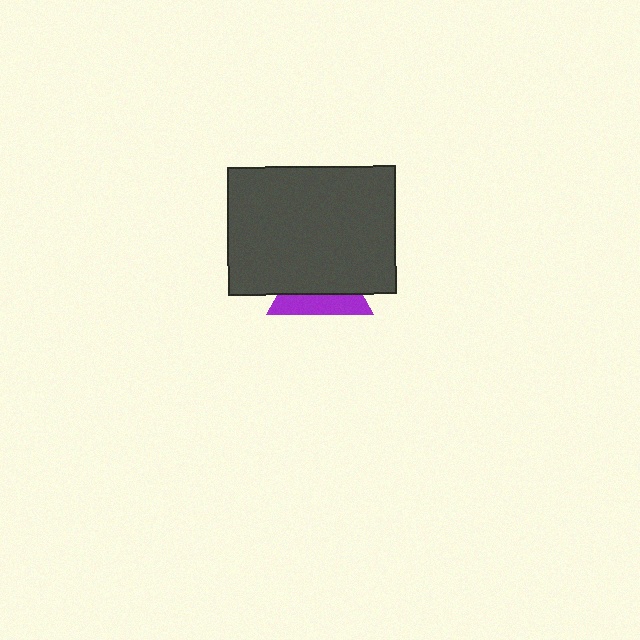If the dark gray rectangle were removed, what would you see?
You would see the complete purple triangle.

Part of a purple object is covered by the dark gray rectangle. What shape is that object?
It is a triangle.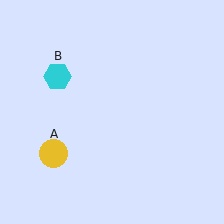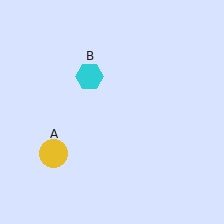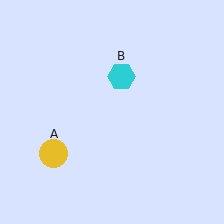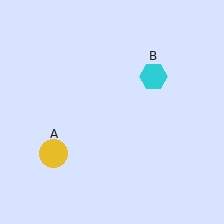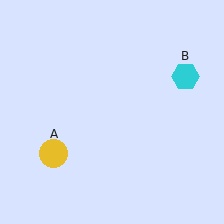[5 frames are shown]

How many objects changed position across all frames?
1 object changed position: cyan hexagon (object B).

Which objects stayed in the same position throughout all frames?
Yellow circle (object A) remained stationary.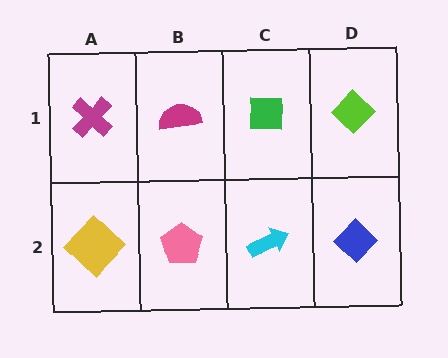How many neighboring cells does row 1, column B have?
3.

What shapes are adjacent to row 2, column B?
A magenta semicircle (row 1, column B), a yellow diamond (row 2, column A), a cyan arrow (row 2, column C).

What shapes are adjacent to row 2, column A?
A magenta cross (row 1, column A), a pink pentagon (row 2, column B).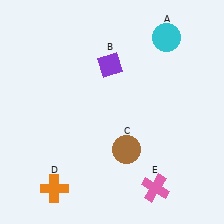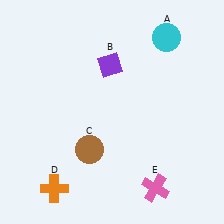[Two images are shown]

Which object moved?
The brown circle (C) moved left.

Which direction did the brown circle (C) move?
The brown circle (C) moved left.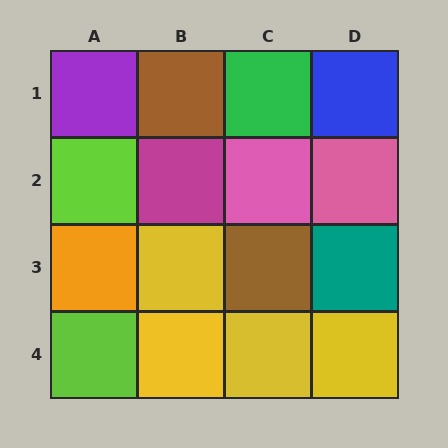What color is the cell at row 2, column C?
Pink.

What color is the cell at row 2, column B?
Magenta.